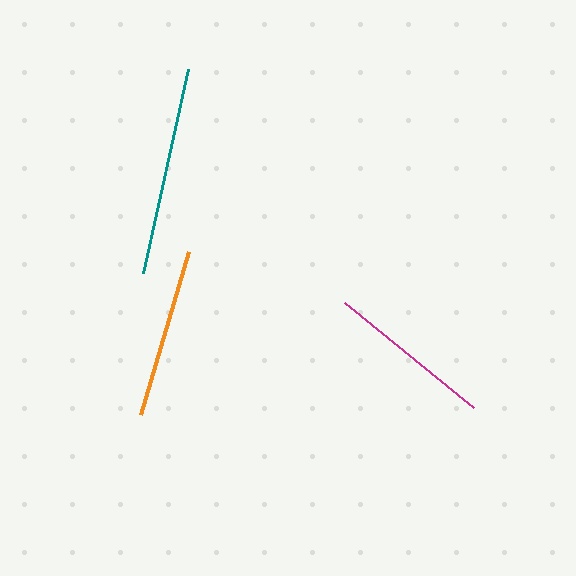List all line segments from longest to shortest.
From longest to shortest: teal, orange, magenta.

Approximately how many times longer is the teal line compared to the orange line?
The teal line is approximately 1.2 times the length of the orange line.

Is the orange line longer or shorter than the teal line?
The teal line is longer than the orange line.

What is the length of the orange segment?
The orange segment is approximately 170 pixels long.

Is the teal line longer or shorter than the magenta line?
The teal line is longer than the magenta line.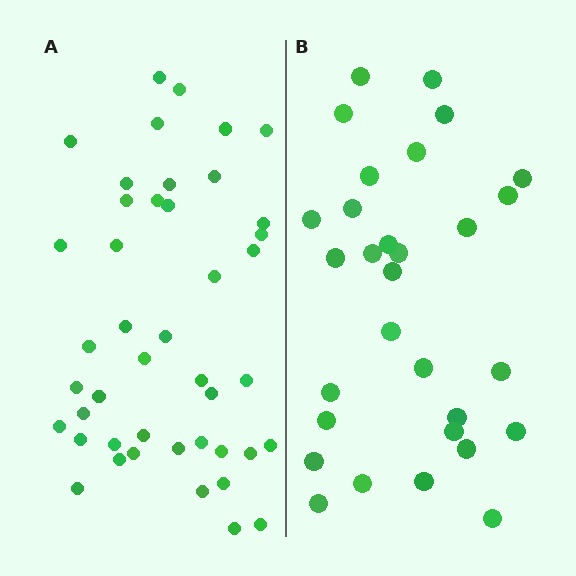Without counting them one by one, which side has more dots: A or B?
Region A (the left region) has more dots.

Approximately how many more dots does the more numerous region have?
Region A has approximately 15 more dots than region B.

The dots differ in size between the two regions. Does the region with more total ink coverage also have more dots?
No. Region B has more total ink coverage because its dots are larger, but region A actually contains more individual dots. Total area can be misleading — the number of items is what matters here.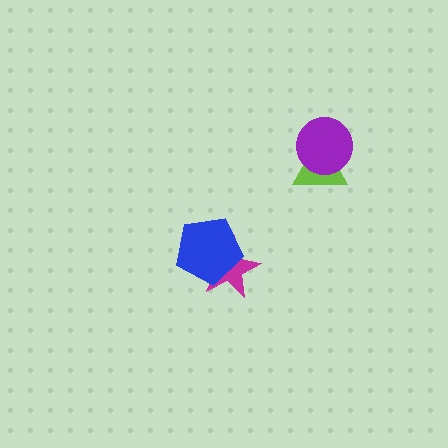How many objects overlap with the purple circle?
1 object overlaps with the purple circle.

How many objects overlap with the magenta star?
1 object overlaps with the magenta star.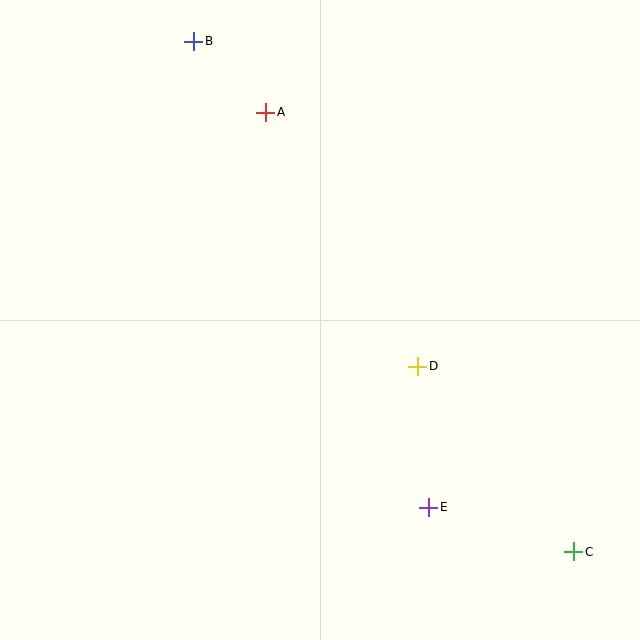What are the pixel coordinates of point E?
Point E is at (429, 507).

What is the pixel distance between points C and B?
The distance between C and B is 636 pixels.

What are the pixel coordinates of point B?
Point B is at (194, 41).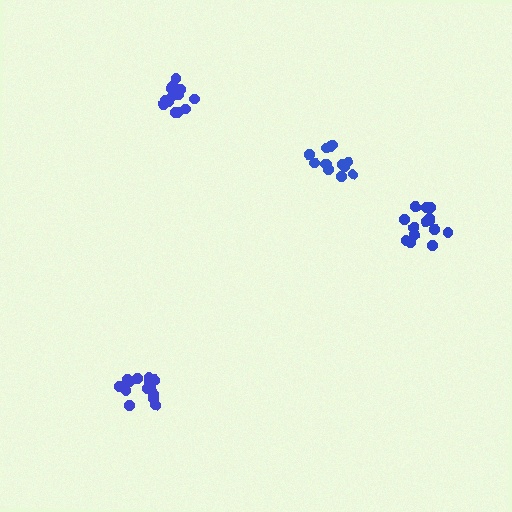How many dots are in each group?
Group 1: 16 dots, Group 2: 14 dots, Group 3: 13 dots, Group 4: 13 dots (56 total).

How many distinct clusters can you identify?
There are 4 distinct clusters.